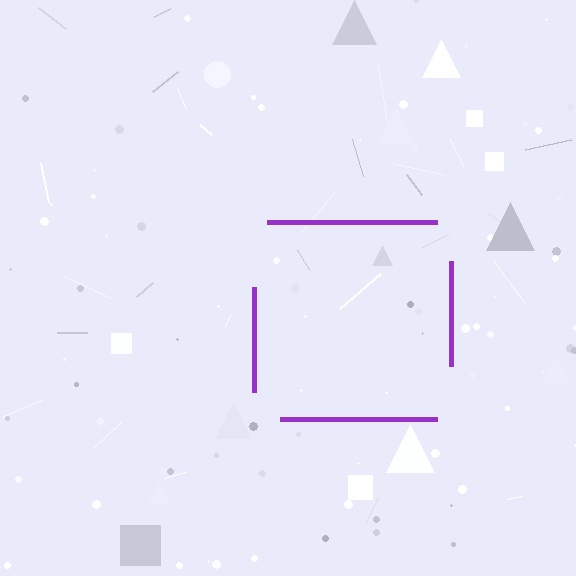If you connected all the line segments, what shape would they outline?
They would outline a square.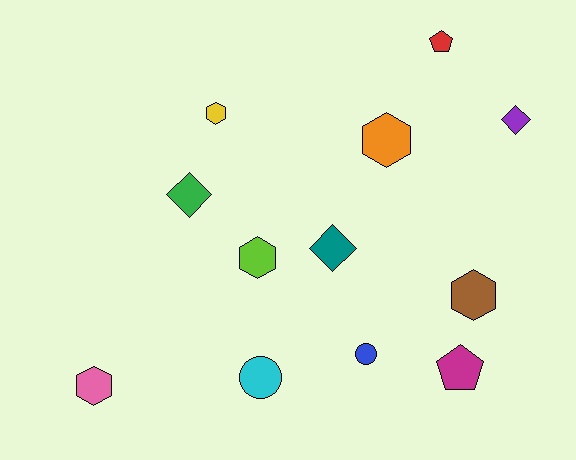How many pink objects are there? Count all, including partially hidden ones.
There is 1 pink object.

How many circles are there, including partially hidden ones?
There are 2 circles.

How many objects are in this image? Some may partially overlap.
There are 12 objects.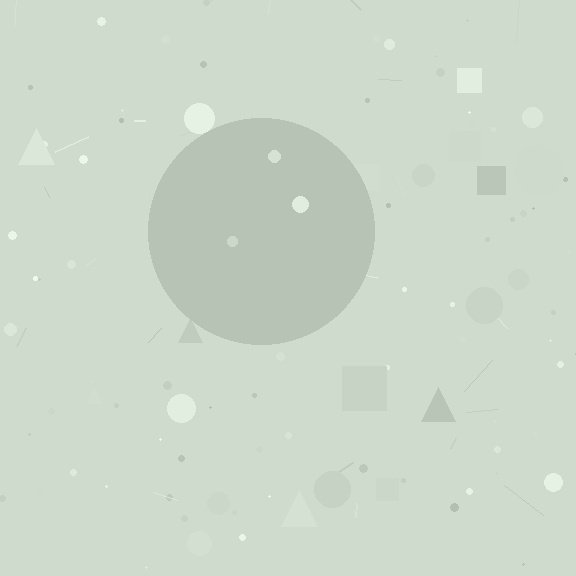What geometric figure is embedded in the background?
A circle is embedded in the background.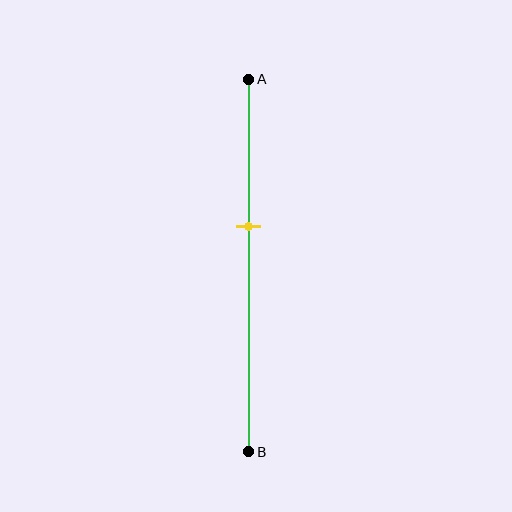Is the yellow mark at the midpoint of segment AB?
No, the mark is at about 40% from A, not at the 50% midpoint.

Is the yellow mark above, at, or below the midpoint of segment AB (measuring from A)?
The yellow mark is above the midpoint of segment AB.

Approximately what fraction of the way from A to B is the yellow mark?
The yellow mark is approximately 40% of the way from A to B.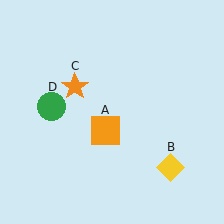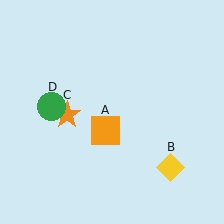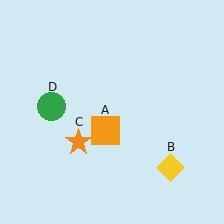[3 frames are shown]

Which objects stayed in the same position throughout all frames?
Orange square (object A) and yellow diamond (object B) and green circle (object D) remained stationary.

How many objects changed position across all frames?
1 object changed position: orange star (object C).